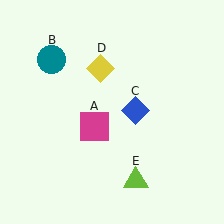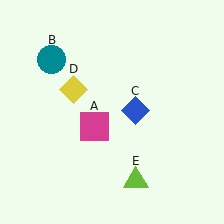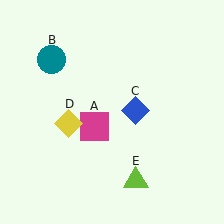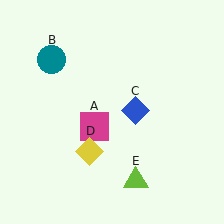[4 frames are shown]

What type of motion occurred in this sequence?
The yellow diamond (object D) rotated counterclockwise around the center of the scene.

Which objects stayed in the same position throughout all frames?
Magenta square (object A) and teal circle (object B) and blue diamond (object C) and lime triangle (object E) remained stationary.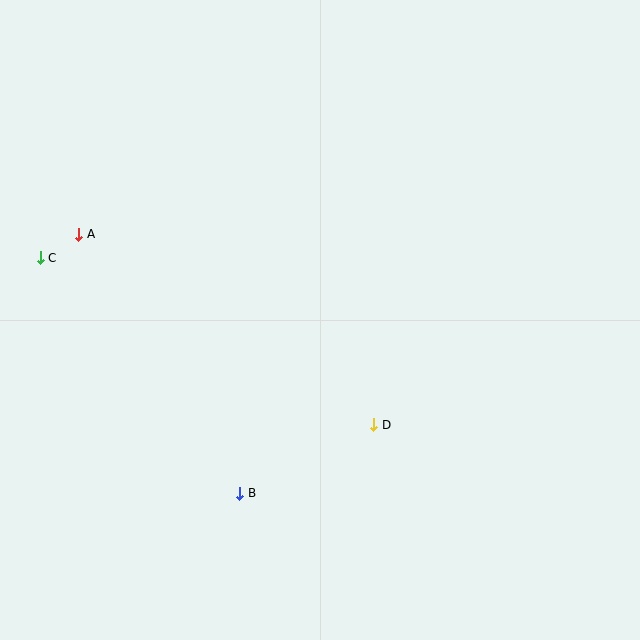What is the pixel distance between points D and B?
The distance between D and B is 150 pixels.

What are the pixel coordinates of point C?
Point C is at (40, 258).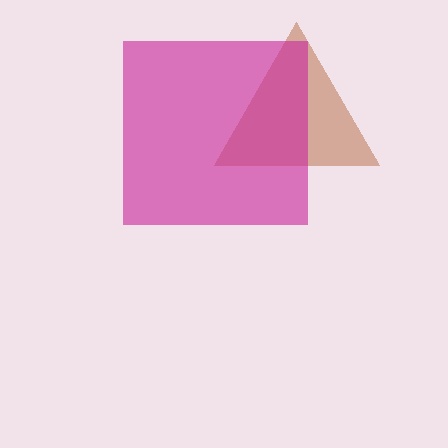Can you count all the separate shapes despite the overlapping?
Yes, there are 2 separate shapes.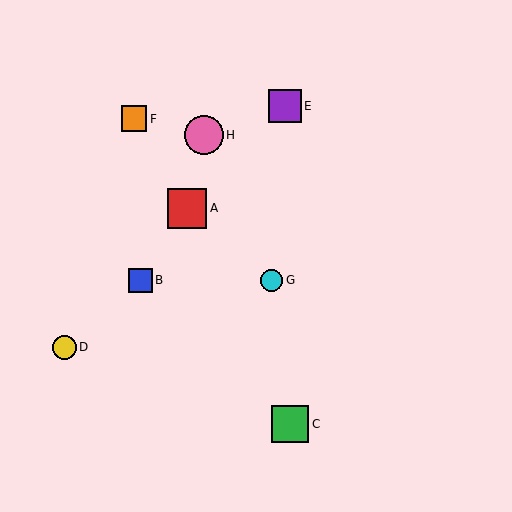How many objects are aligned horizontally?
2 objects (B, G) are aligned horizontally.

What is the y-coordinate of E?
Object E is at y≈106.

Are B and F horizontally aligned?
No, B is at y≈280 and F is at y≈119.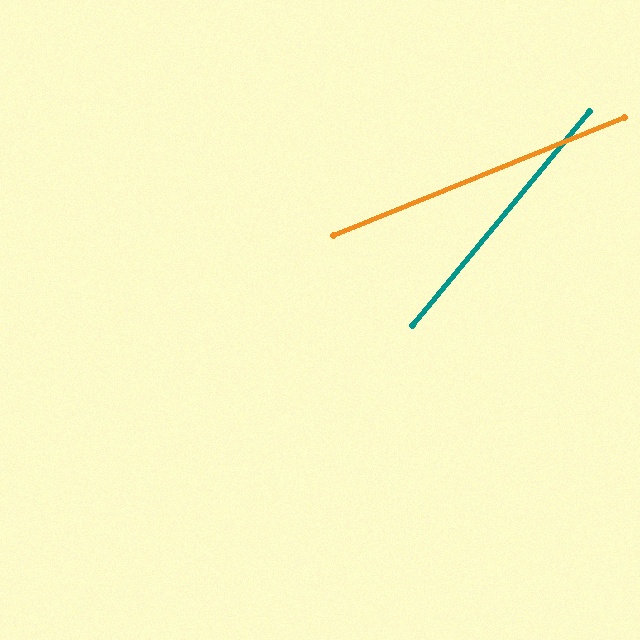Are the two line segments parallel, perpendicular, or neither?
Neither parallel nor perpendicular — they differ by about 28°.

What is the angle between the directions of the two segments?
Approximately 28 degrees.